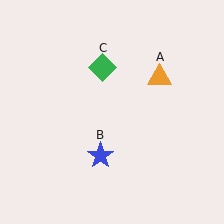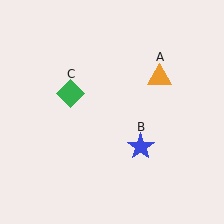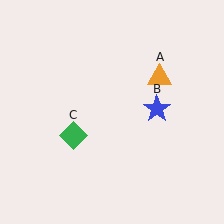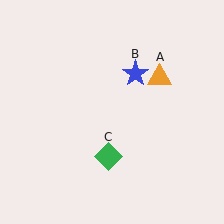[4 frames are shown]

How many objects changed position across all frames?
2 objects changed position: blue star (object B), green diamond (object C).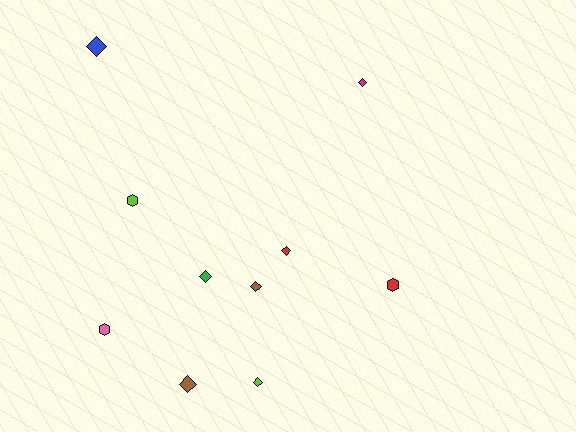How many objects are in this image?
There are 10 objects.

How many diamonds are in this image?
There are 7 diamonds.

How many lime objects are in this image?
There are 2 lime objects.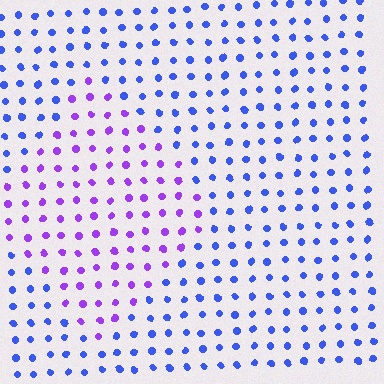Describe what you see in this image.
The image is filled with small blue elements in a uniform arrangement. A diamond-shaped region is visible where the elements are tinted to a slightly different hue, forming a subtle color boundary.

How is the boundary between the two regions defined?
The boundary is defined purely by a slight shift in hue (about 45 degrees). Spacing, size, and orientation are identical on both sides.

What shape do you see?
I see a diamond.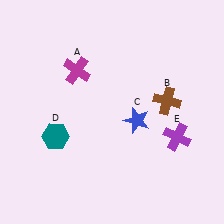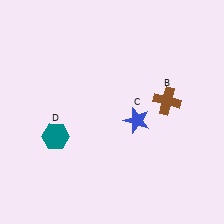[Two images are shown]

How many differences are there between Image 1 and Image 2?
There are 2 differences between the two images.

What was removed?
The purple cross (E), the magenta cross (A) were removed in Image 2.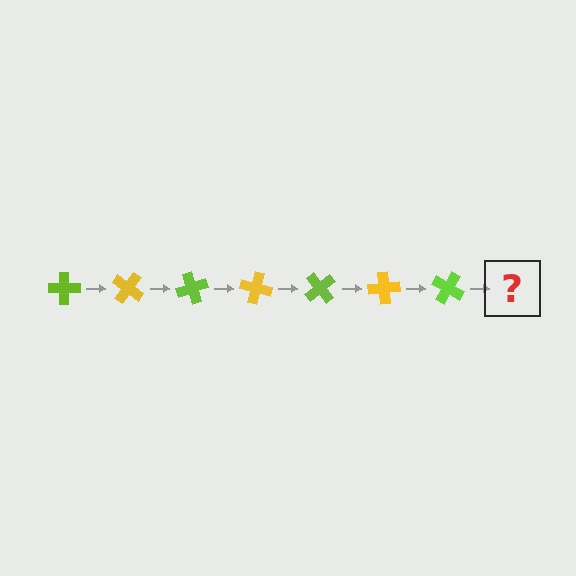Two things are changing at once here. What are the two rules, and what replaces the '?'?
The two rules are that it rotates 35 degrees each step and the color cycles through lime and yellow. The '?' should be a yellow cross, rotated 245 degrees from the start.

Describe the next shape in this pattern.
It should be a yellow cross, rotated 245 degrees from the start.